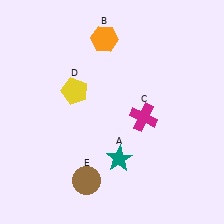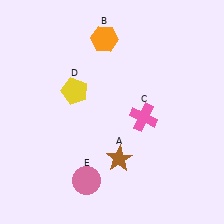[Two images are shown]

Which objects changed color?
A changed from teal to brown. C changed from magenta to pink. E changed from brown to pink.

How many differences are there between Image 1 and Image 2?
There are 3 differences between the two images.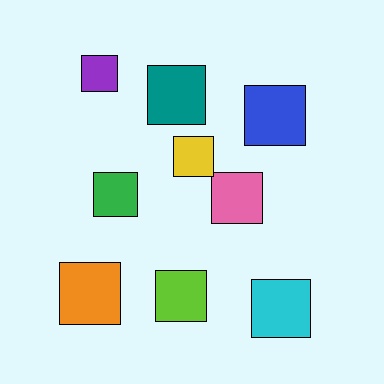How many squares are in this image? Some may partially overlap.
There are 9 squares.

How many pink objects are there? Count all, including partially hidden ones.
There is 1 pink object.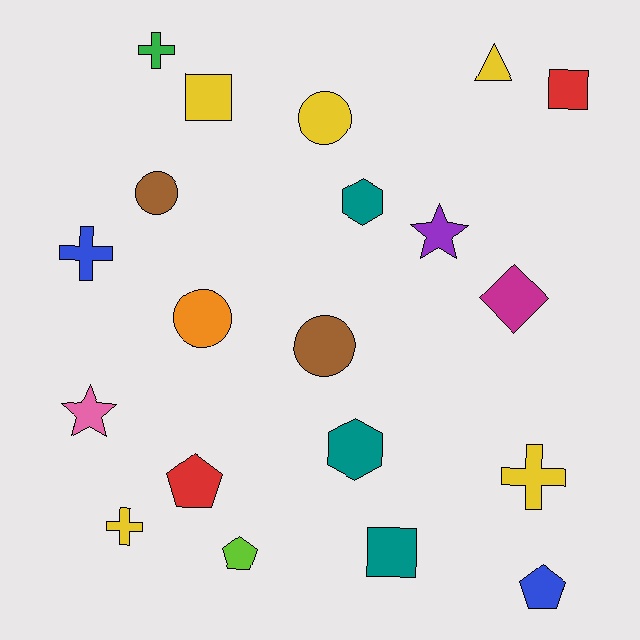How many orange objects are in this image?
There is 1 orange object.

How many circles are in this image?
There are 4 circles.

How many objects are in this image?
There are 20 objects.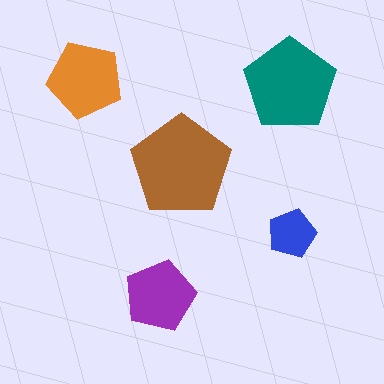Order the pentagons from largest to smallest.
the brown one, the teal one, the orange one, the purple one, the blue one.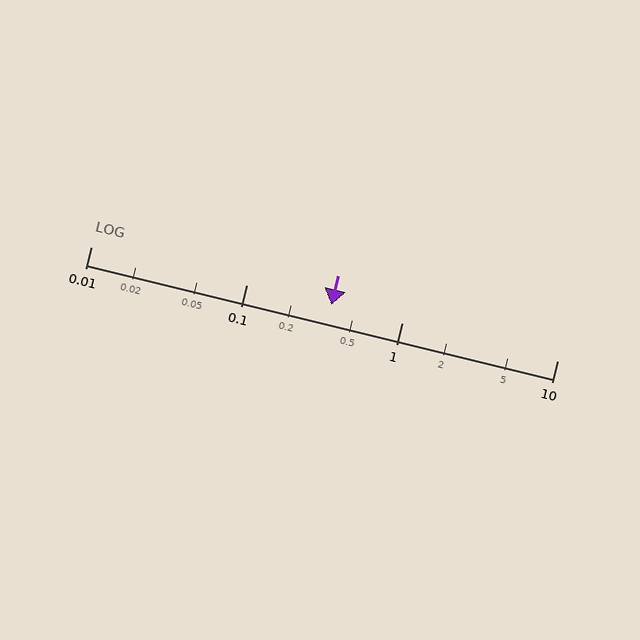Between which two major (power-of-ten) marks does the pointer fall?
The pointer is between 0.1 and 1.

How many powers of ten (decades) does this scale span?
The scale spans 3 decades, from 0.01 to 10.